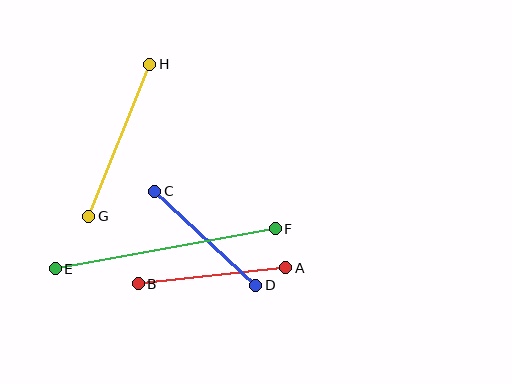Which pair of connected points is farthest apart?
Points E and F are farthest apart.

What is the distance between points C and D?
The distance is approximately 138 pixels.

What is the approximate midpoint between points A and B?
The midpoint is at approximately (212, 276) pixels.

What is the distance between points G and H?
The distance is approximately 163 pixels.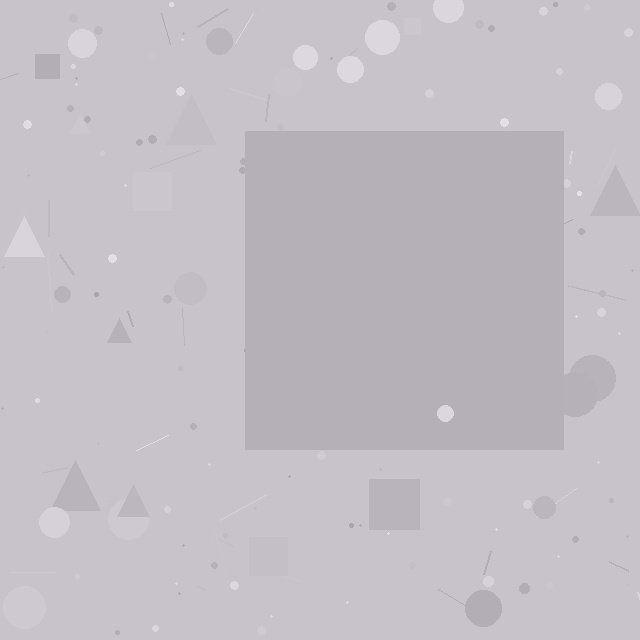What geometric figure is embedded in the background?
A square is embedded in the background.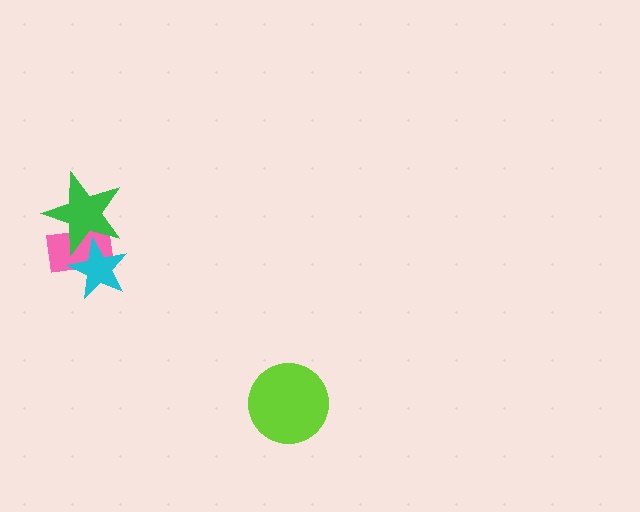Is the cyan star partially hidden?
Yes, it is partially covered by another shape.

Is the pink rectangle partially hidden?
Yes, it is partially covered by another shape.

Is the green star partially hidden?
No, no other shape covers it.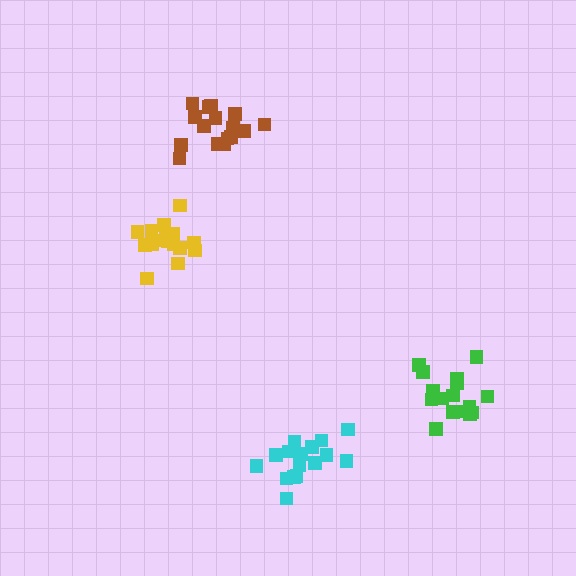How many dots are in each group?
Group 1: 17 dots, Group 2: 16 dots, Group 3: 16 dots, Group 4: 16 dots (65 total).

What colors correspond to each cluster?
The clusters are colored: yellow, cyan, brown, green.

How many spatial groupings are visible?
There are 4 spatial groupings.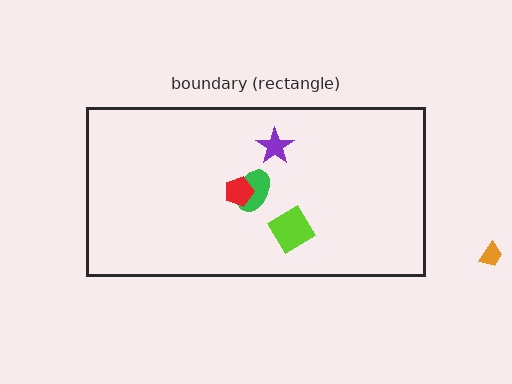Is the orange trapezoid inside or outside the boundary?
Outside.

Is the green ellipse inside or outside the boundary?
Inside.